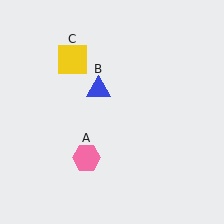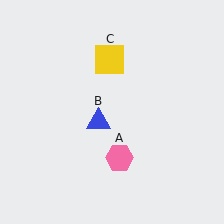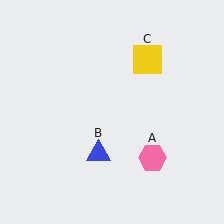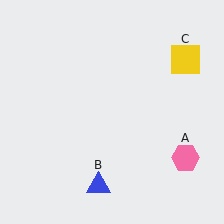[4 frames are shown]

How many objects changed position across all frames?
3 objects changed position: pink hexagon (object A), blue triangle (object B), yellow square (object C).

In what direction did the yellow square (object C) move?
The yellow square (object C) moved right.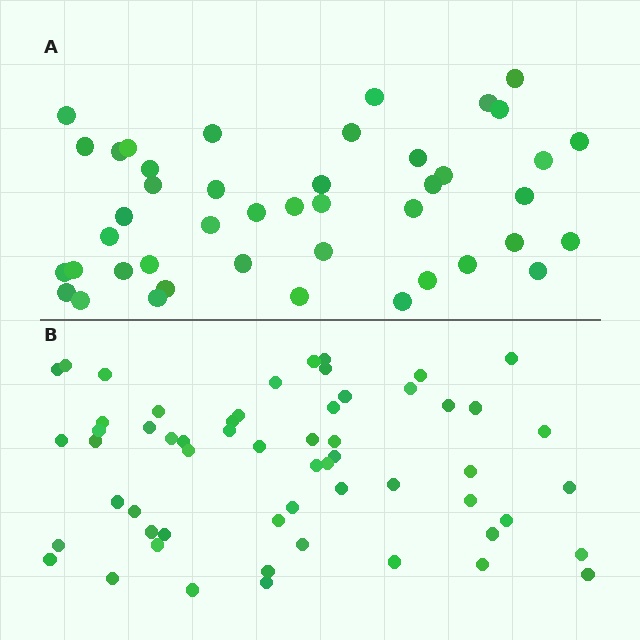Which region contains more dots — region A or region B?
Region B (the bottom region) has more dots.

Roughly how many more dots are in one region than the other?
Region B has approximately 15 more dots than region A.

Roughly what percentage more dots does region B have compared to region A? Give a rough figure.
About 30% more.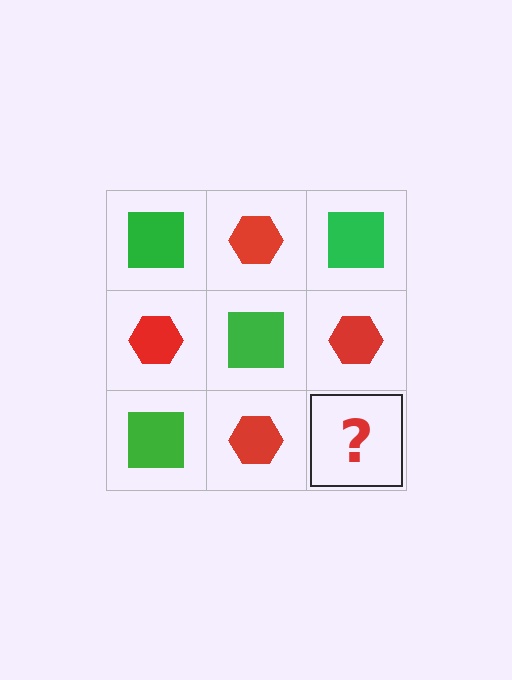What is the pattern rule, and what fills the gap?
The rule is that it alternates green square and red hexagon in a checkerboard pattern. The gap should be filled with a green square.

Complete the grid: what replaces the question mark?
The question mark should be replaced with a green square.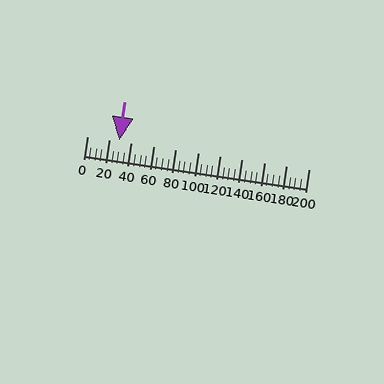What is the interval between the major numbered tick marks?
The major tick marks are spaced 20 units apart.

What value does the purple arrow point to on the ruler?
The purple arrow points to approximately 29.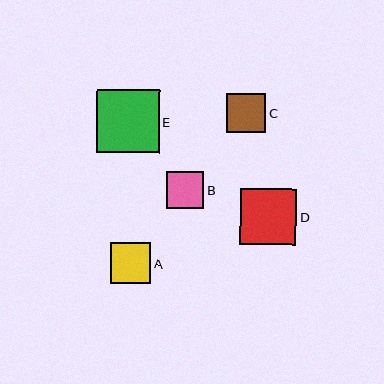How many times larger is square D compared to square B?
Square D is approximately 1.5 times the size of square B.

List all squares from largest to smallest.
From largest to smallest: E, D, A, C, B.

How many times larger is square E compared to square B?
Square E is approximately 1.7 times the size of square B.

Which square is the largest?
Square E is the largest with a size of approximately 63 pixels.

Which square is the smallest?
Square B is the smallest with a size of approximately 38 pixels.